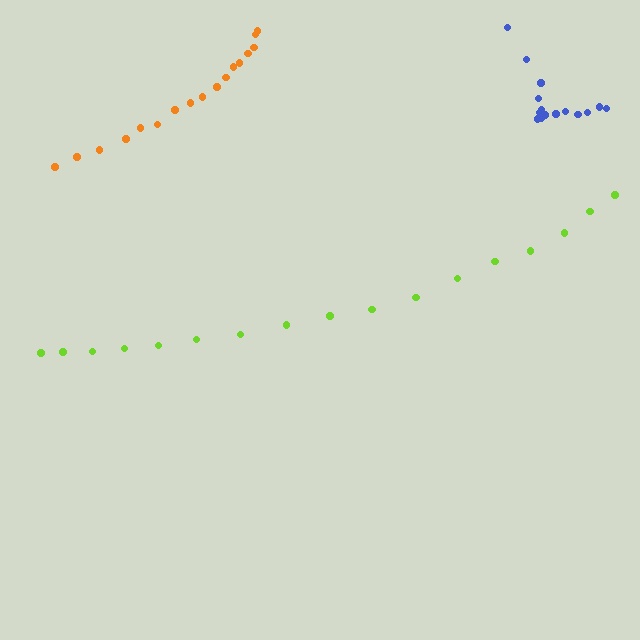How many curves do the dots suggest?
There are 3 distinct paths.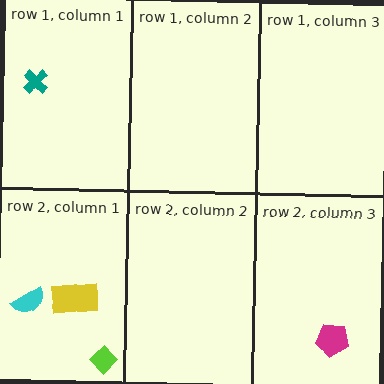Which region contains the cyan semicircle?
The row 2, column 1 region.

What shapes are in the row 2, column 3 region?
The magenta pentagon.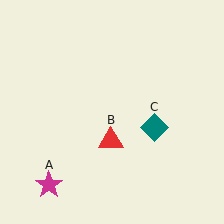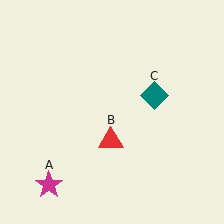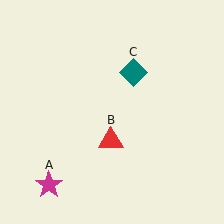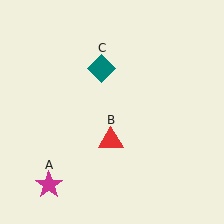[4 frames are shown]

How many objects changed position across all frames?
1 object changed position: teal diamond (object C).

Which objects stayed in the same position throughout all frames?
Magenta star (object A) and red triangle (object B) remained stationary.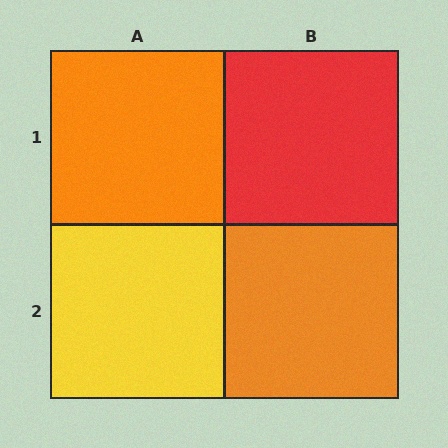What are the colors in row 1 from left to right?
Orange, red.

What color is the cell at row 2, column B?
Orange.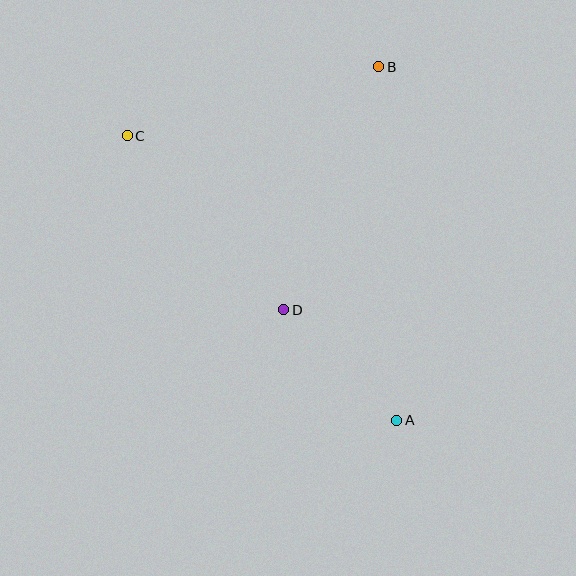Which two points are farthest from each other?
Points A and C are farthest from each other.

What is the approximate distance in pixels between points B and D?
The distance between B and D is approximately 261 pixels.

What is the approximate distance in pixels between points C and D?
The distance between C and D is approximately 234 pixels.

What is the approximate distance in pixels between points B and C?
The distance between B and C is approximately 261 pixels.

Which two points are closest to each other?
Points A and D are closest to each other.